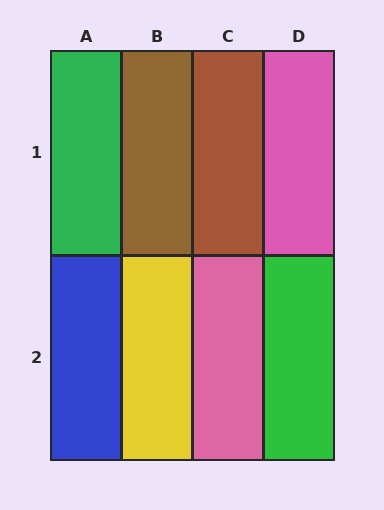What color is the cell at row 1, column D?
Pink.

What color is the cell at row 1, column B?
Brown.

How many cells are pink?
2 cells are pink.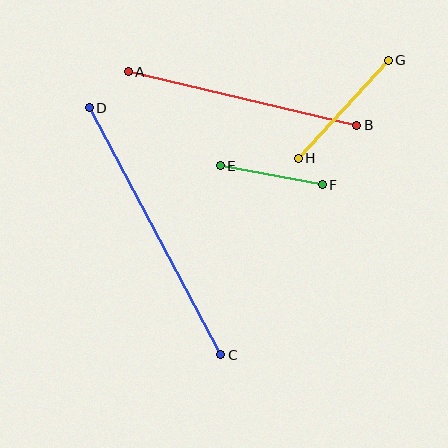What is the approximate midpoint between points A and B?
The midpoint is at approximately (243, 99) pixels.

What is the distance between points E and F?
The distance is approximately 104 pixels.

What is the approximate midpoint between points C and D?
The midpoint is at approximately (155, 231) pixels.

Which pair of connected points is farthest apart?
Points C and D are farthest apart.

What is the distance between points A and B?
The distance is approximately 234 pixels.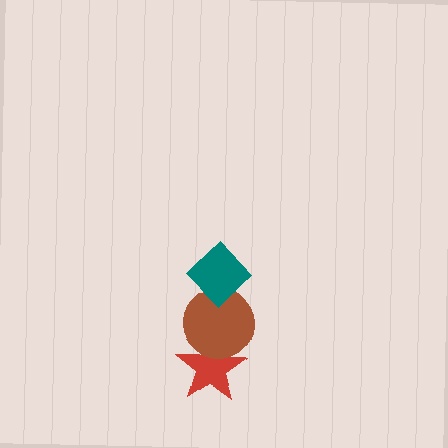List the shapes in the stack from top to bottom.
From top to bottom: the teal diamond, the brown circle, the red star.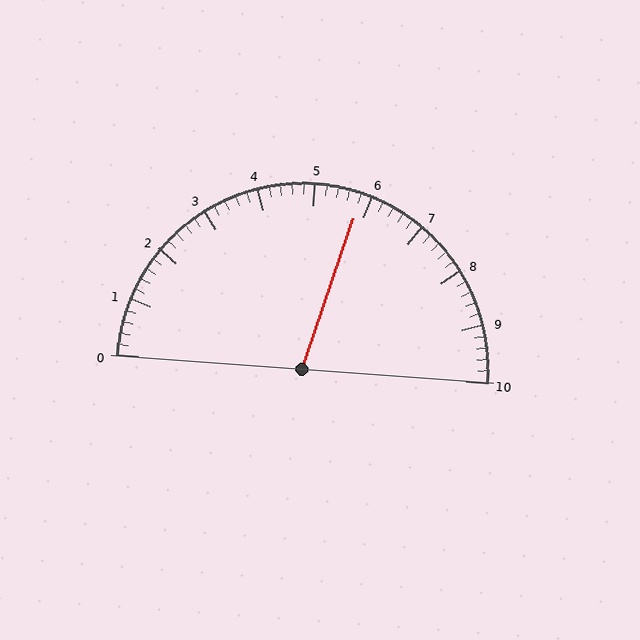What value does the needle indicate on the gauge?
The needle indicates approximately 5.8.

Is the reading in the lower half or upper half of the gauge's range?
The reading is in the upper half of the range (0 to 10).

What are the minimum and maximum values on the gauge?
The gauge ranges from 0 to 10.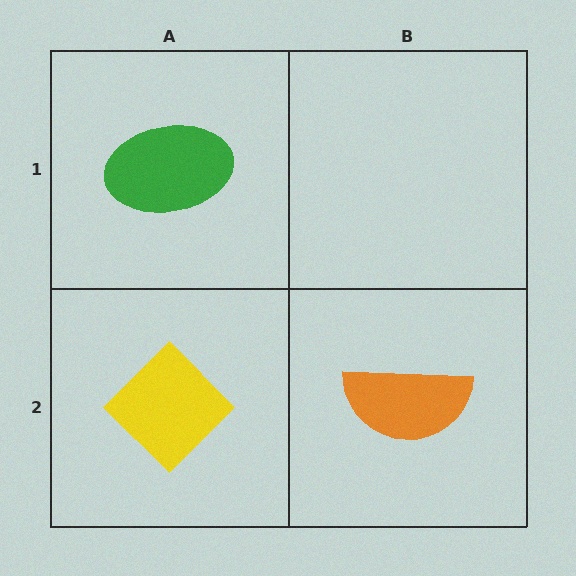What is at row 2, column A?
A yellow diamond.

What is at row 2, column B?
An orange semicircle.